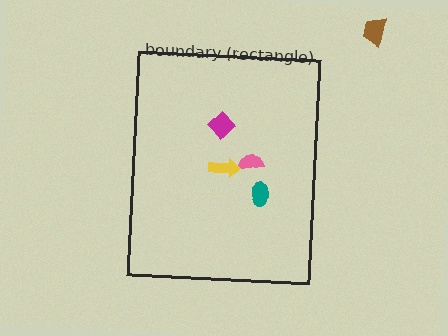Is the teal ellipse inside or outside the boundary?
Inside.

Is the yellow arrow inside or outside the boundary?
Inside.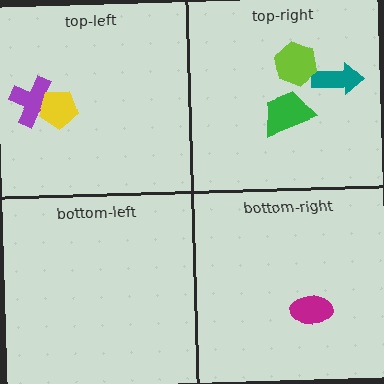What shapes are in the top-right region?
The teal arrow, the green trapezoid, the lime hexagon.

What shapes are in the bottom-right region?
The magenta ellipse.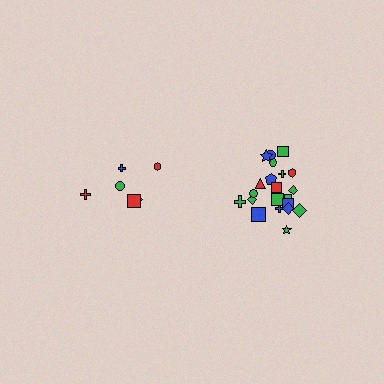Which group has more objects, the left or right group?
The right group.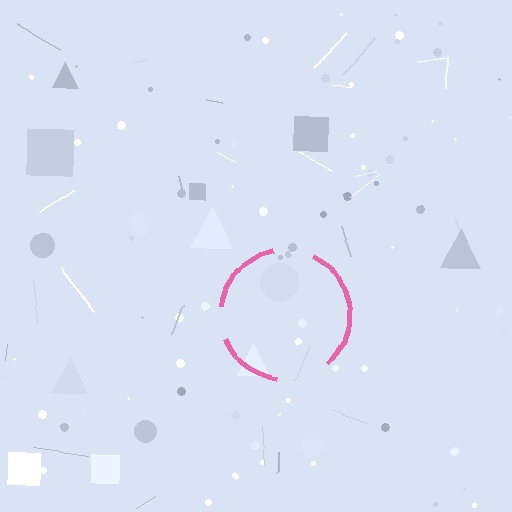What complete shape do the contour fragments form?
The contour fragments form a circle.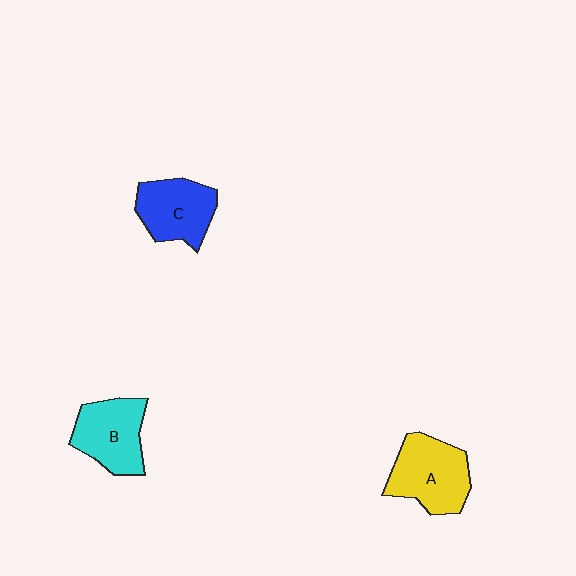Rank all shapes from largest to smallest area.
From largest to smallest: A (yellow), B (cyan), C (blue).